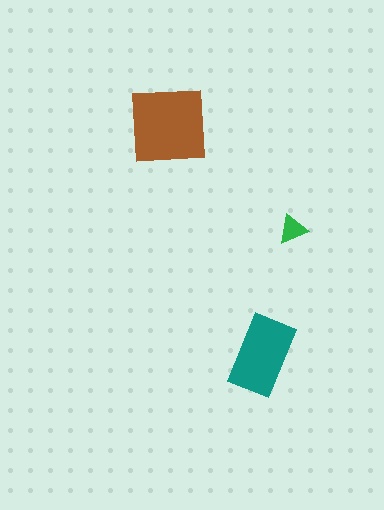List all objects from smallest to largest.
The green triangle, the teal rectangle, the brown square.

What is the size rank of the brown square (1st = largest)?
1st.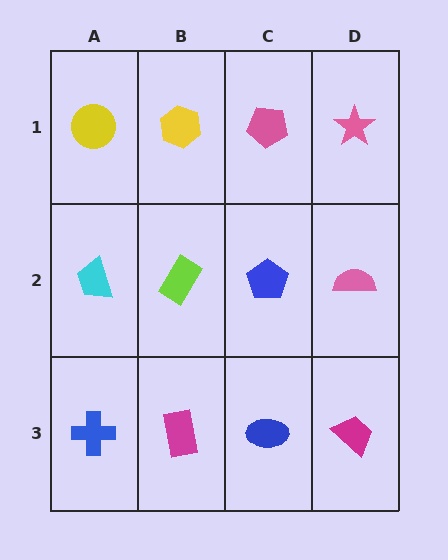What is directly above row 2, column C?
A pink pentagon.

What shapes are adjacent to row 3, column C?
A blue pentagon (row 2, column C), a magenta rectangle (row 3, column B), a magenta trapezoid (row 3, column D).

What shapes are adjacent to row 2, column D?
A pink star (row 1, column D), a magenta trapezoid (row 3, column D), a blue pentagon (row 2, column C).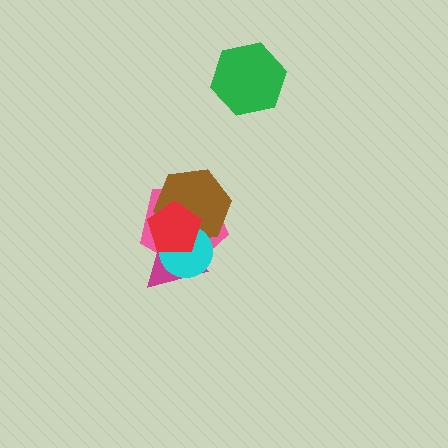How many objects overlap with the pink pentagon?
4 objects overlap with the pink pentagon.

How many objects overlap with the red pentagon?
4 objects overlap with the red pentagon.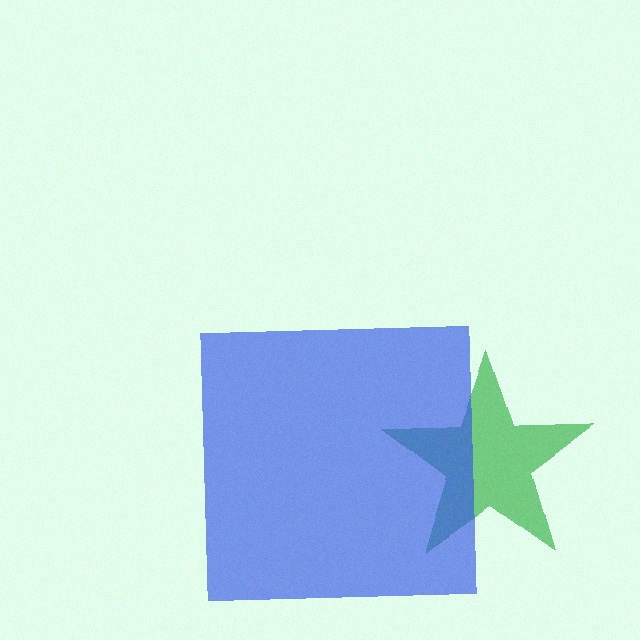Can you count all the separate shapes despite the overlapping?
Yes, there are 2 separate shapes.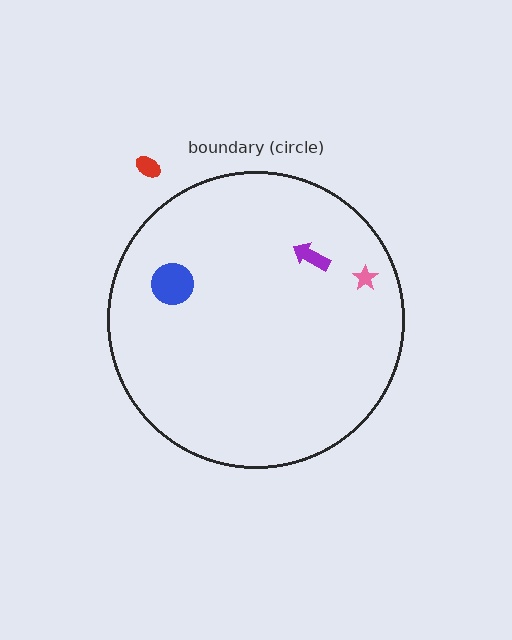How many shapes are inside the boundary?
3 inside, 1 outside.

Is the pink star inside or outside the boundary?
Inside.